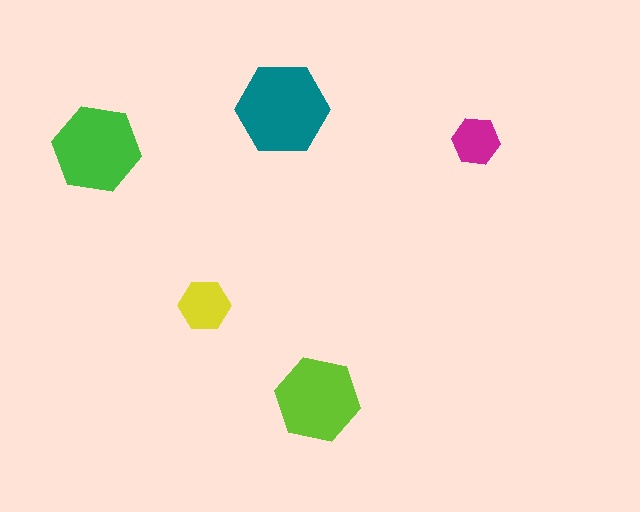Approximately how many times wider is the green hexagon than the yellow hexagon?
About 1.5 times wider.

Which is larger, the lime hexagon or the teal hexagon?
The teal one.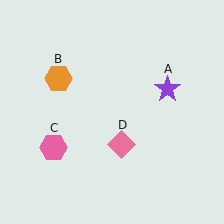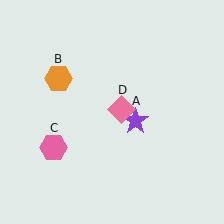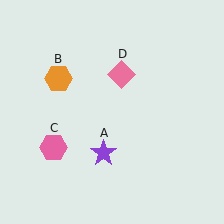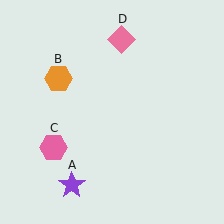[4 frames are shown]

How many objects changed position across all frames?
2 objects changed position: purple star (object A), pink diamond (object D).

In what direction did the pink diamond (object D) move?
The pink diamond (object D) moved up.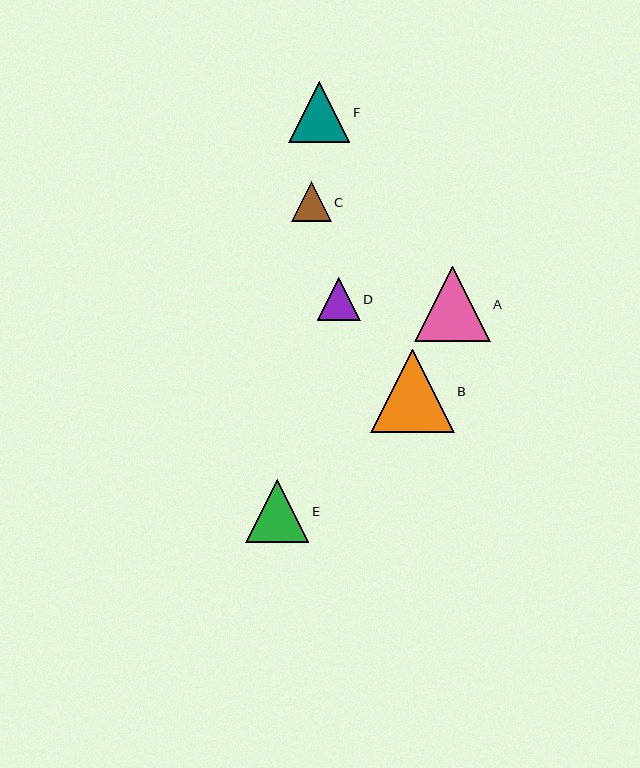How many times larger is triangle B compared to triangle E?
Triangle B is approximately 1.3 times the size of triangle E.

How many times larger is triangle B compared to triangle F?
Triangle B is approximately 1.4 times the size of triangle F.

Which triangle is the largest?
Triangle B is the largest with a size of approximately 84 pixels.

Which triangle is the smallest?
Triangle C is the smallest with a size of approximately 40 pixels.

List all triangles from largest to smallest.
From largest to smallest: B, A, E, F, D, C.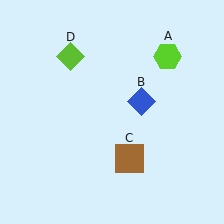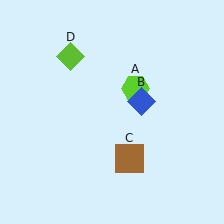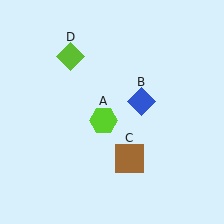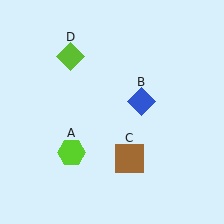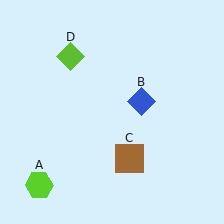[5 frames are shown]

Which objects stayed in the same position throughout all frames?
Blue diamond (object B) and brown square (object C) and lime diamond (object D) remained stationary.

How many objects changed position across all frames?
1 object changed position: lime hexagon (object A).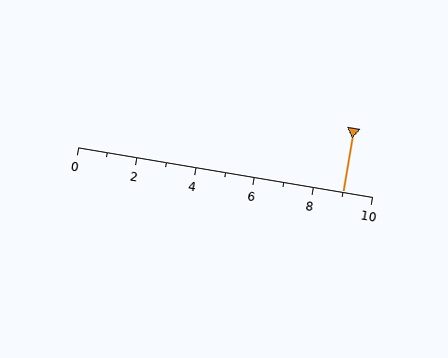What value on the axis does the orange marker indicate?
The marker indicates approximately 9.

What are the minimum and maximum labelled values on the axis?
The axis runs from 0 to 10.